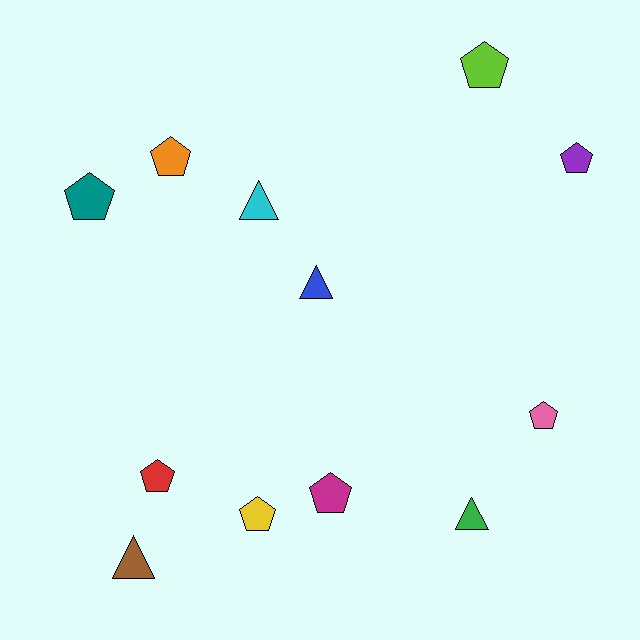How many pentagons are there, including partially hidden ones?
There are 8 pentagons.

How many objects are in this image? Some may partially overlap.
There are 12 objects.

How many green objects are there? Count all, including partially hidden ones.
There is 1 green object.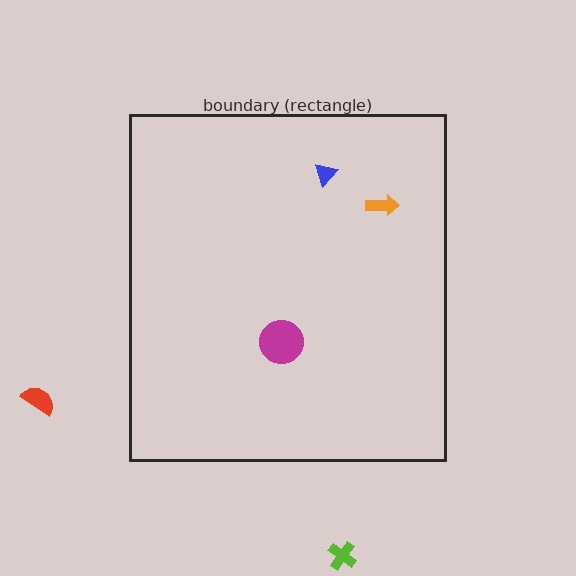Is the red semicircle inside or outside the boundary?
Outside.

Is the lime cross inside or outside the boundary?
Outside.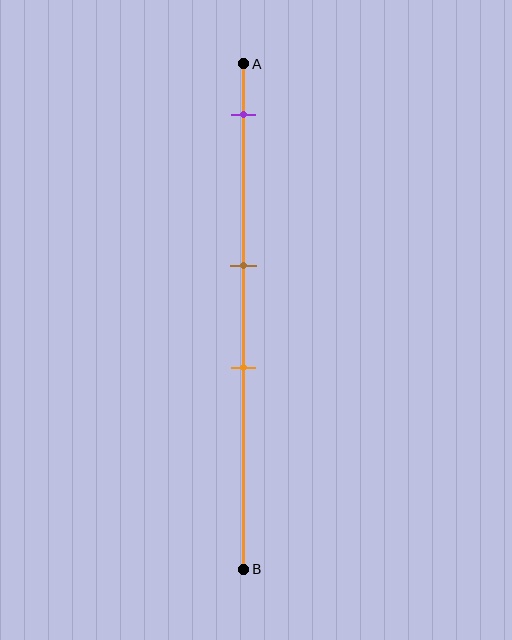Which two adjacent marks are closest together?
The brown and orange marks are the closest adjacent pair.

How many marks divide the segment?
There are 3 marks dividing the segment.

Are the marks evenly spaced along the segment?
No, the marks are not evenly spaced.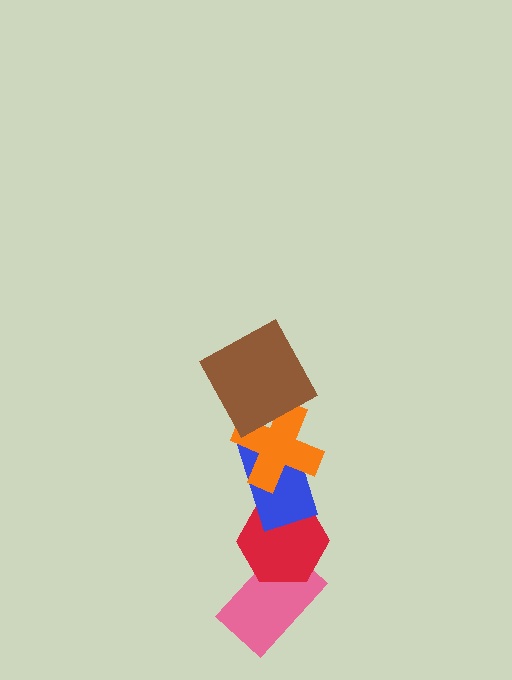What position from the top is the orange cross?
The orange cross is 2nd from the top.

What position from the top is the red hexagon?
The red hexagon is 4th from the top.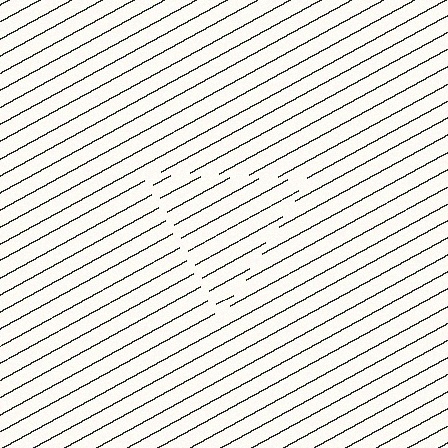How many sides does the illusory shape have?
3 sides — the line-ends trace a triangle.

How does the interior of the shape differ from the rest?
The interior of the shape contains the same grating, shifted by half a period — the contour is defined by the phase discontinuity where line-ends from the inner and outer gratings abut.